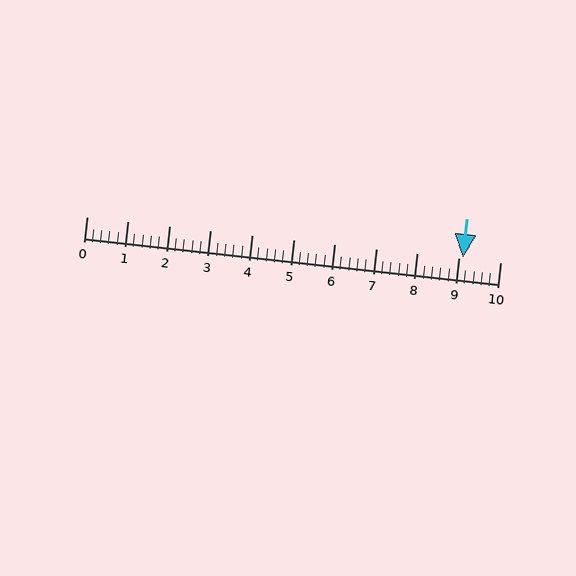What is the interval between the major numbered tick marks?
The major tick marks are spaced 1 units apart.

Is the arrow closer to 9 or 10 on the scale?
The arrow is closer to 9.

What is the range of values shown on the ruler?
The ruler shows values from 0 to 10.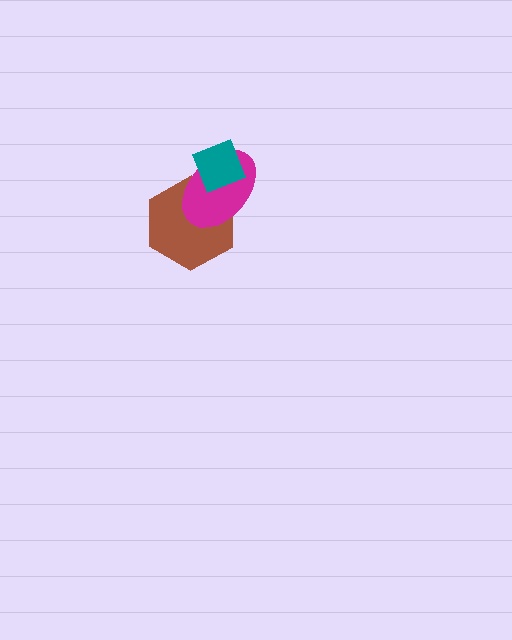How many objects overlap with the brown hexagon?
2 objects overlap with the brown hexagon.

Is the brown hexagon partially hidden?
Yes, it is partially covered by another shape.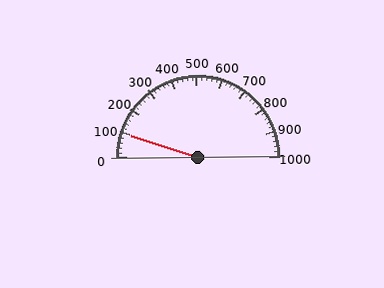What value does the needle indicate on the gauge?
The needle indicates approximately 100.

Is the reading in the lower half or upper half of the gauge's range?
The reading is in the lower half of the range (0 to 1000).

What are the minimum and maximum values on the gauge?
The gauge ranges from 0 to 1000.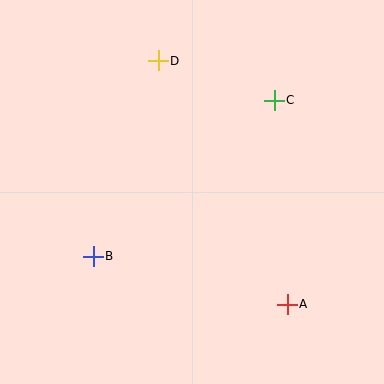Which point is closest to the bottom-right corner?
Point A is closest to the bottom-right corner.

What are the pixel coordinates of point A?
Point A is at (287, 304).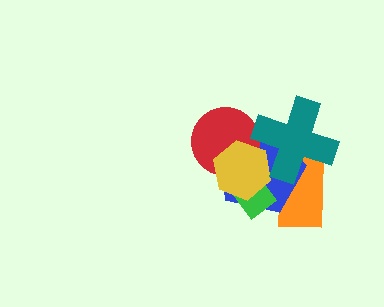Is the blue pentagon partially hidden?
Yes, it is partially covered by another shape.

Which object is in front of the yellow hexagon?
The teal cross is in front of the yellow hexagon.